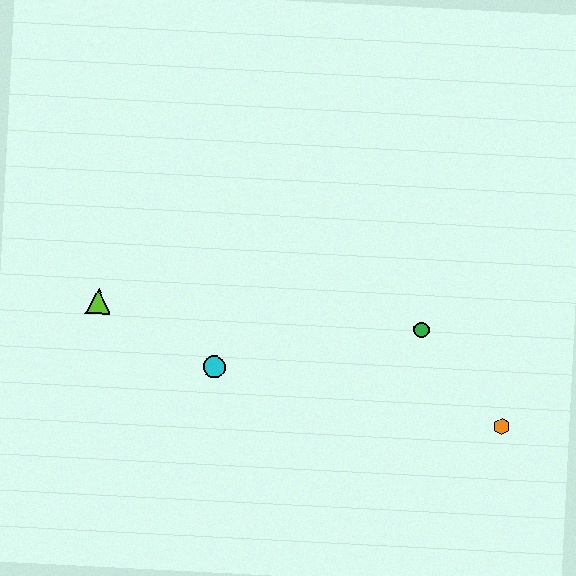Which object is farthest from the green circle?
The lime triangle is farthest from the green circle.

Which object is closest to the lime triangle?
The cyan circle is closest to the lime triangle.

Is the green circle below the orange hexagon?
No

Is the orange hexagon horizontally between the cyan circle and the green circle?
No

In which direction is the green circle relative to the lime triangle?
The green circle is to the right of the lime triangle.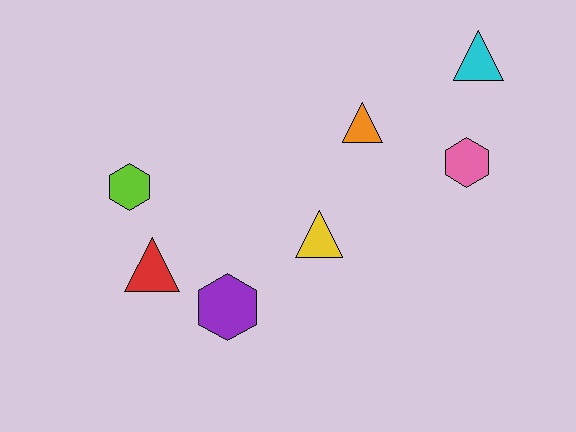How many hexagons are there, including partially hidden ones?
There are 3 hexagons.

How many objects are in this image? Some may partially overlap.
There are 7 objects.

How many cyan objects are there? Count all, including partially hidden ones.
There is 1 cyan object.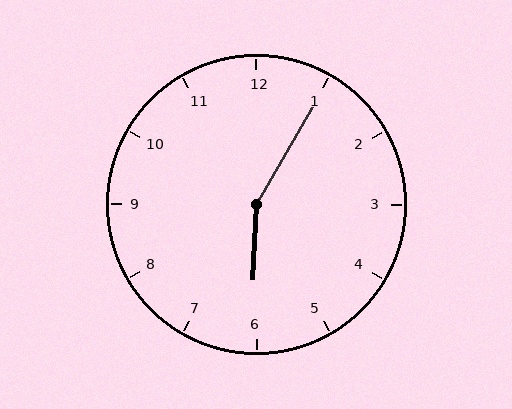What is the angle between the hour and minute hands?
Approximately 152 degrees.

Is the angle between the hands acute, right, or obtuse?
It is obtuse.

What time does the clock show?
6:05.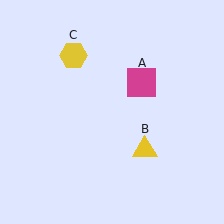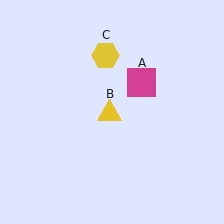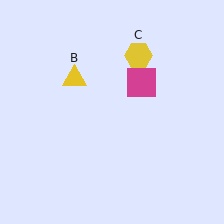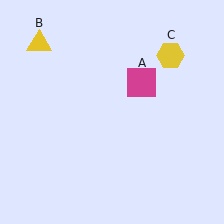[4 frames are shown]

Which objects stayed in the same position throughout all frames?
Magenta square (object A) remained stationary.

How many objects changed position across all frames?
2 objects changed position: yellow triangle (object B), yellow hexagon (object C).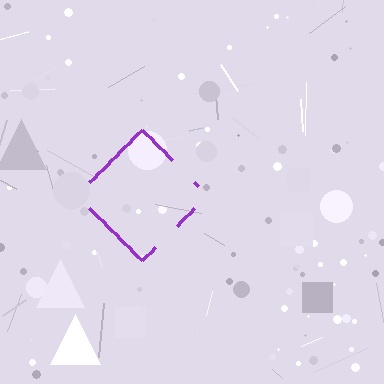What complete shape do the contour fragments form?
The contour fragments form a diamond.